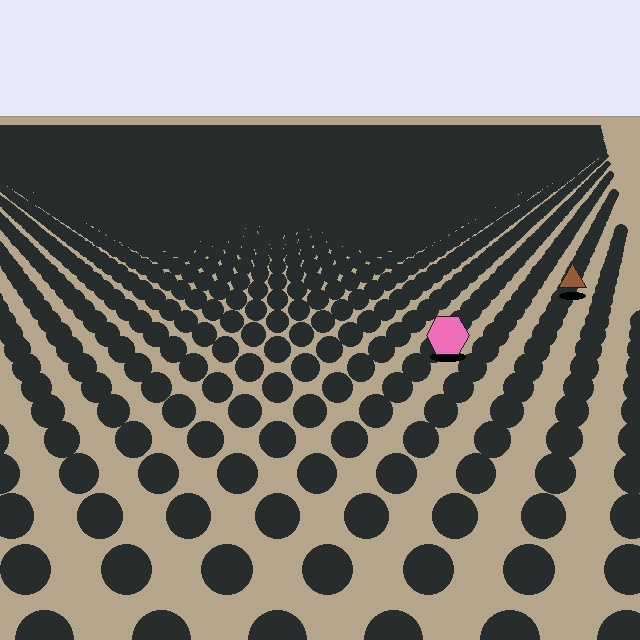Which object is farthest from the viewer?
The brown triangle is farthest from the viewer. It appears smaller and the ground texture around it is denser.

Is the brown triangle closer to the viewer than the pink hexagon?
No. The pink hexagon is closer — you can tell from the texture gradient: the ground texture is coarser near it.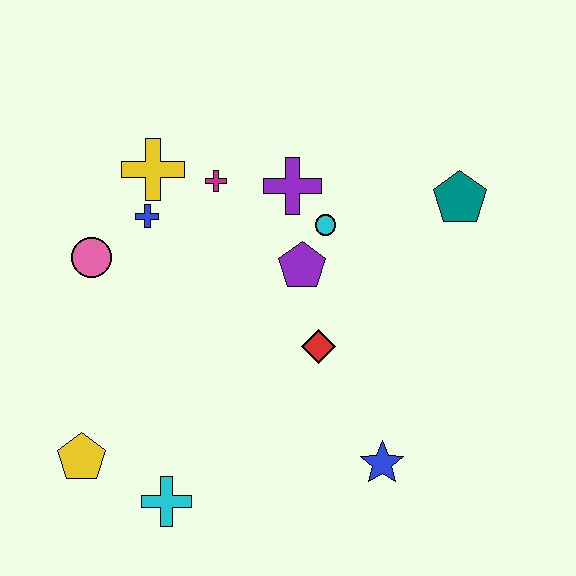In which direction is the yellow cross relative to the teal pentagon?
The yellow cross is to the left of the teal pentagon.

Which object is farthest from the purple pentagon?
The yellow pentagon is farthest from the purple pentagon.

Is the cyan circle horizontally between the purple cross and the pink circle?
No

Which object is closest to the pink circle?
The blue cross is closest to the pink circle.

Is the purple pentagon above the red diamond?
Yes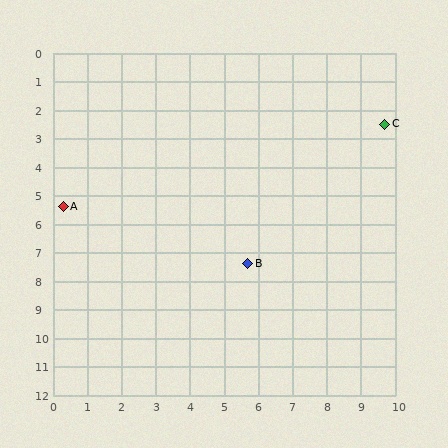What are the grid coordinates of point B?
Point B is at approximately (5.7, 7.4).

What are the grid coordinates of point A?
Point A is at approximately (0.3, 5.4).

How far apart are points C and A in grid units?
Points C and A are about 9.8 grid units apart.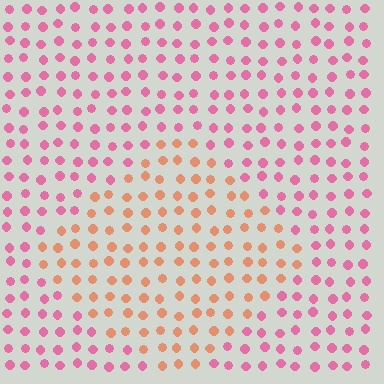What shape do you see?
I see a diamond.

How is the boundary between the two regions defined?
The boundary is defined purely by a slight shift in hue (about 46 degrees). Spacing, size, and orientation are identical on both sides.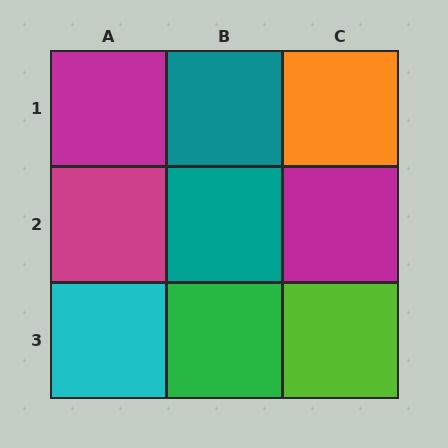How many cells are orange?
1 cell is orange.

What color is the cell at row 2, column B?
Teal.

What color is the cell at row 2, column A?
Magenta.